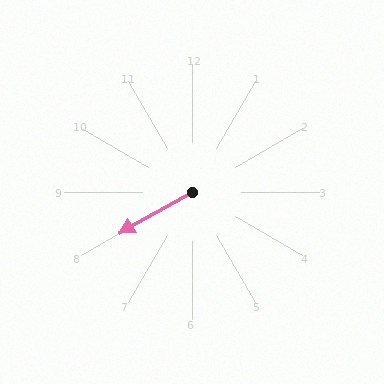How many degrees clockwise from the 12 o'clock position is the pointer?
Approximately 241 degrees.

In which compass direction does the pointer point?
Southwest.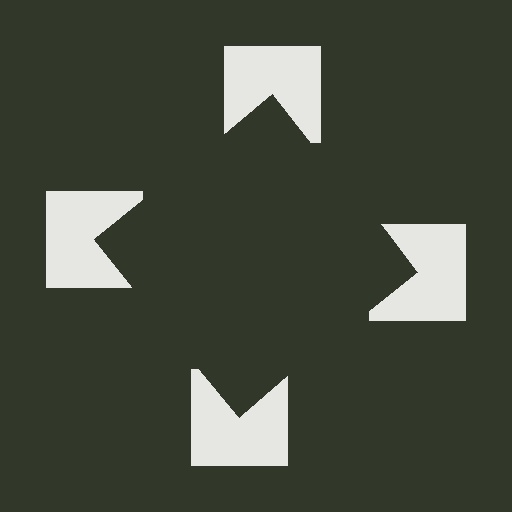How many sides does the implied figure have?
4 sides.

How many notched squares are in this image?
There are 4 — one at each vertex of the illusory square.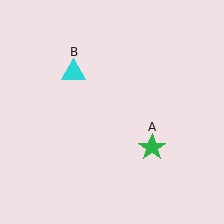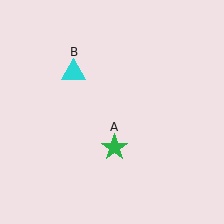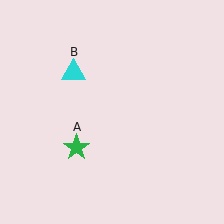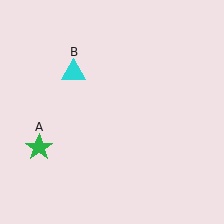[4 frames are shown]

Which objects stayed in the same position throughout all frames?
Cyan triangle (object B) remained stationary.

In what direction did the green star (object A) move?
The green star (object A) moved left.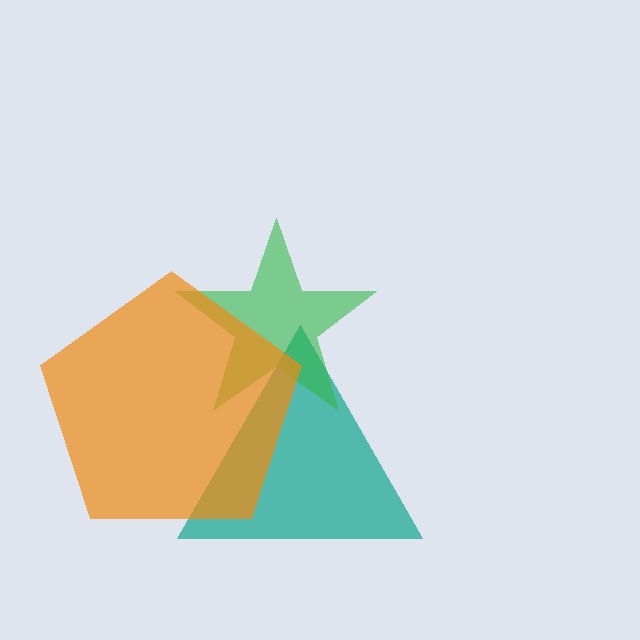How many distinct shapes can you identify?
There are 3 distinct shapes: a teal triangle, a green star, an orange pentagon.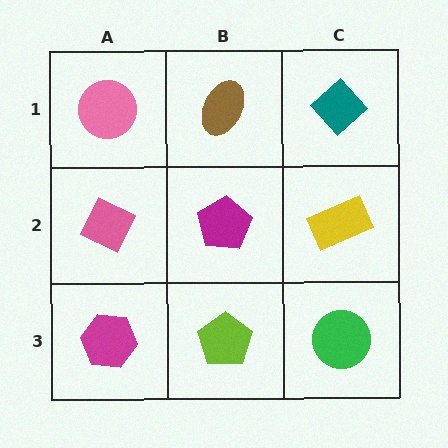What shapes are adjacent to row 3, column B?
A magenta pentagon (row 2, column B), a magenta hexagon (row 3, column A), a green circle (row 3, column C).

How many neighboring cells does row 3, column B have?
3.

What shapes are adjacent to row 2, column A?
A pink circle (row 1, column A), a magenta hexagon (row 3, column A), a magenta pentagon (row 2, column B).